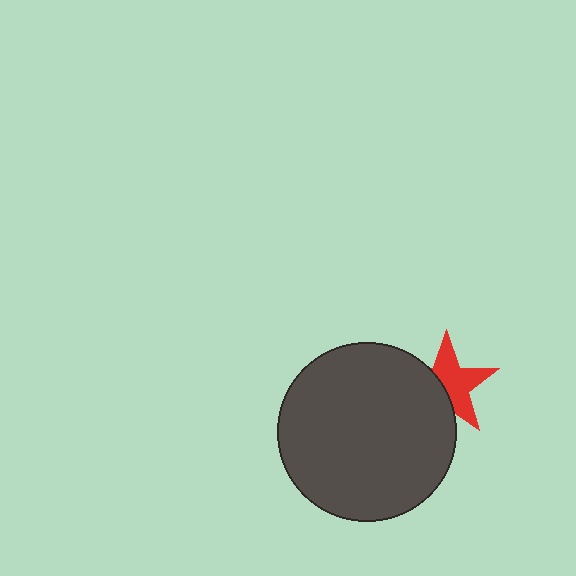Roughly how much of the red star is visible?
About half of it is visible (roughly 59%).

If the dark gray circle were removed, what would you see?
You would see the complete red star.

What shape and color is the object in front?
The object in front is a dark gray circle.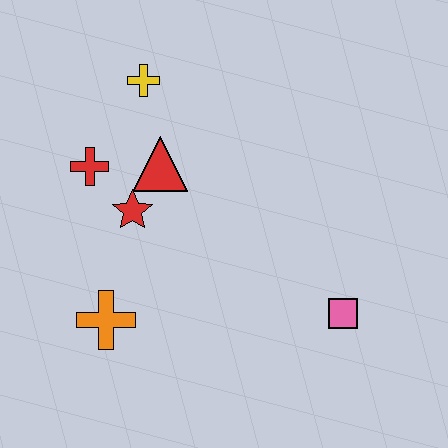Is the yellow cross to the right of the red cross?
Yes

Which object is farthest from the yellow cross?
The pink square is farthest from the yellow cross.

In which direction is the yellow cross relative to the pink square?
The yellow cross is above the pink square.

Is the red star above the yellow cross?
No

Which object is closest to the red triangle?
The red star is closest to the red triangle.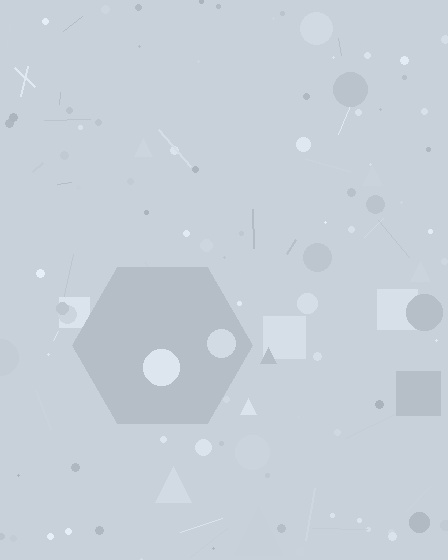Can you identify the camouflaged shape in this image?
The camouflaged shape is a hexagon.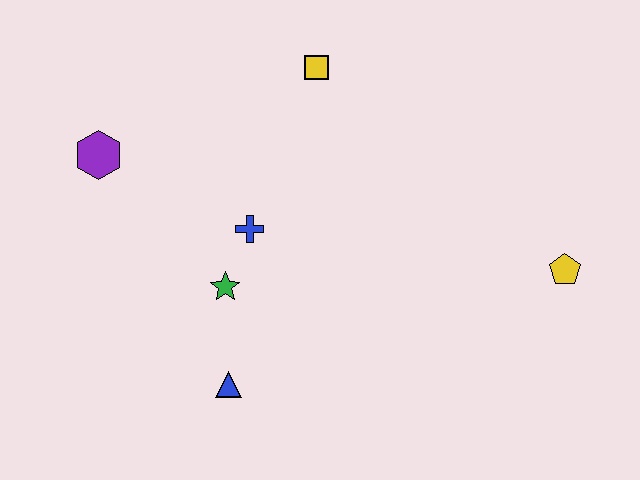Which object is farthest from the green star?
The yellow pentagon is farthest from the green star.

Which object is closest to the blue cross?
The green star is closest to the blue cross.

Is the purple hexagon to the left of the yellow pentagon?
Yes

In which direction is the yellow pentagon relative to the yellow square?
The yellow pentagon is to the right of the yellow square.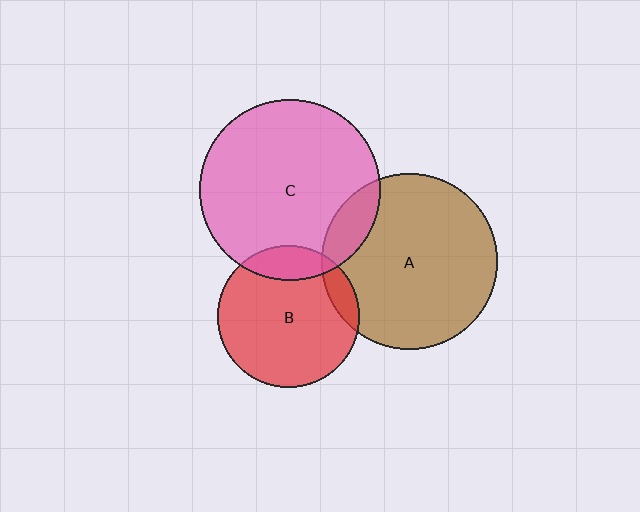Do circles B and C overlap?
Yes.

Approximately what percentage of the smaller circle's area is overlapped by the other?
Approximately 15%.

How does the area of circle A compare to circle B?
Approximately 1.5 times.